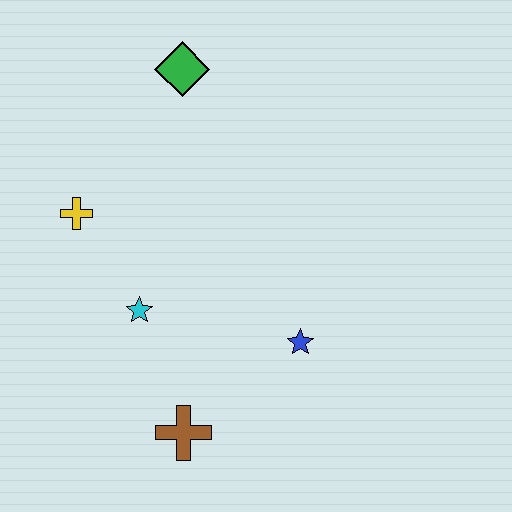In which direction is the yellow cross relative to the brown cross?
The yellow cross is above the brown cross.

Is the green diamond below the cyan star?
No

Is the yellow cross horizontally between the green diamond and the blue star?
No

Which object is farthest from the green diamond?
The brown cross is farthest from the green diamond.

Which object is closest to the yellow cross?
The cyan star is closest to the yellow cross.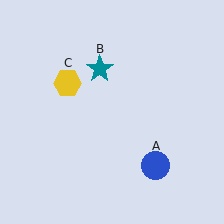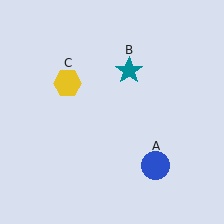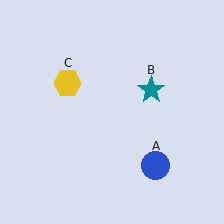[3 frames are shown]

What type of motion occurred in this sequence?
The teal star (object B) rotated clockwise around the center of the scene.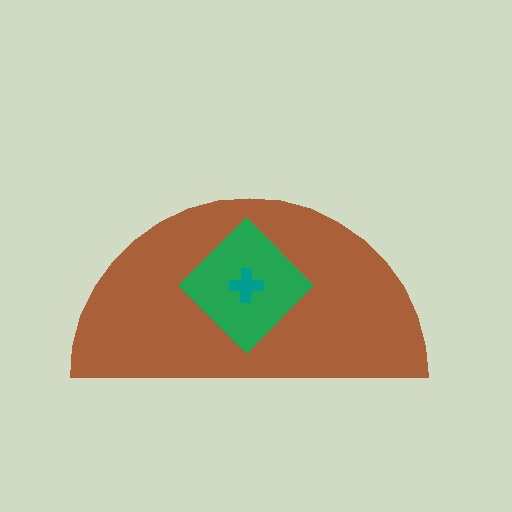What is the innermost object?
The teal cross.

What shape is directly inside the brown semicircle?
The green diamond.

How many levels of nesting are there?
3.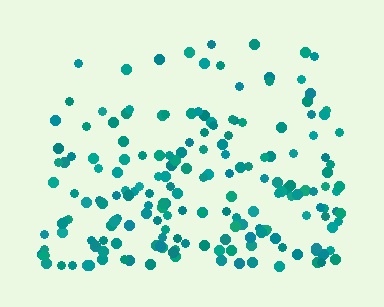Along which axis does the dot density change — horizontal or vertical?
Vertical.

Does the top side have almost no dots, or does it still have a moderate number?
Still a moderate number, just noticeably fewer than the bottom.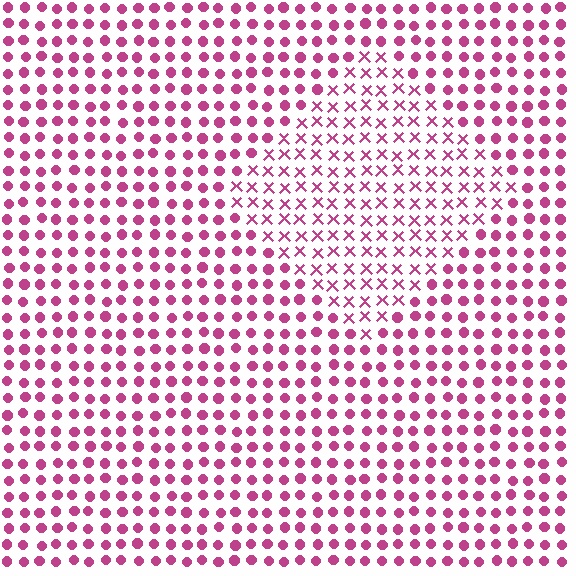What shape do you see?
I see a diamond.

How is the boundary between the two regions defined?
The boundary is defined by a change in element shape: X marks inside vs. circles outside. All elements share the same color and spacing.